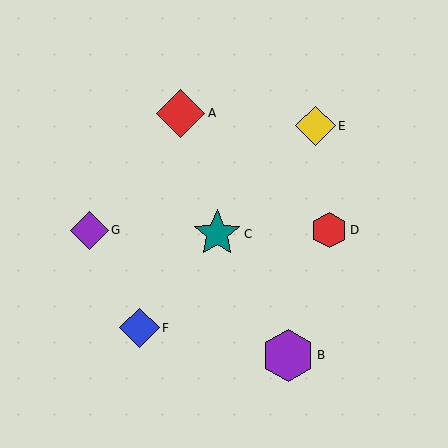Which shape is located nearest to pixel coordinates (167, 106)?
The red diamond (labeled A) at (181, 113) is nearest to that location.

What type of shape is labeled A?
Shape A is a red diamond.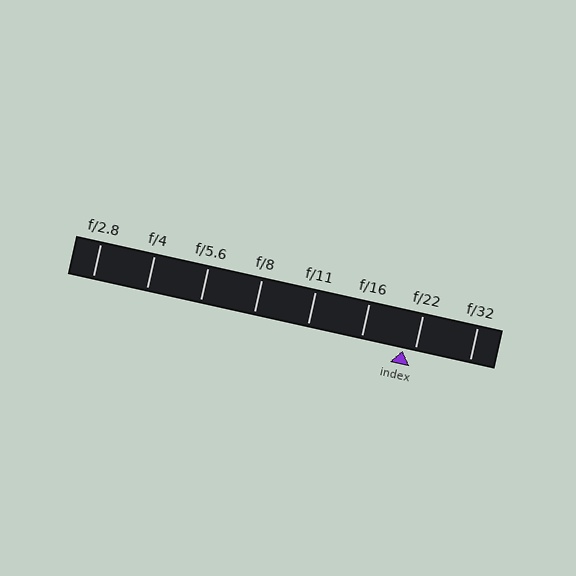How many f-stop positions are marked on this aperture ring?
There are 8 f-stop positions marked.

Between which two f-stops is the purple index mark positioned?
The index mark is between f/16 and f/22.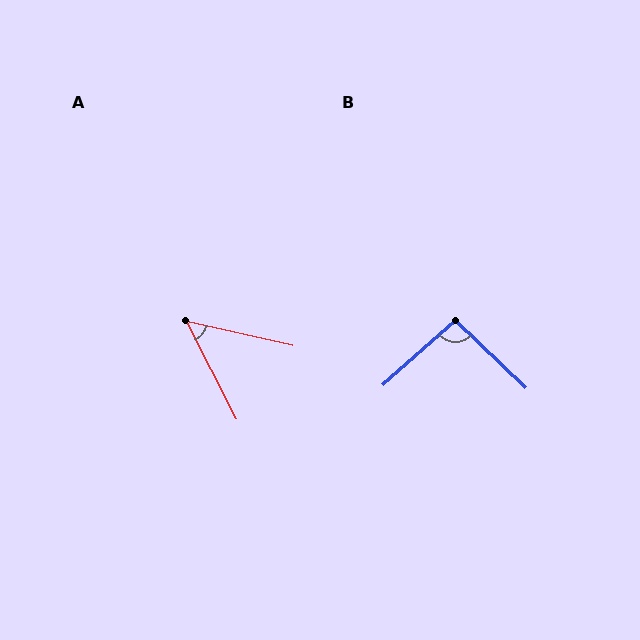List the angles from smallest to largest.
A (50°), B (95°).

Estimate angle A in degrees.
Approximately 50 degrees.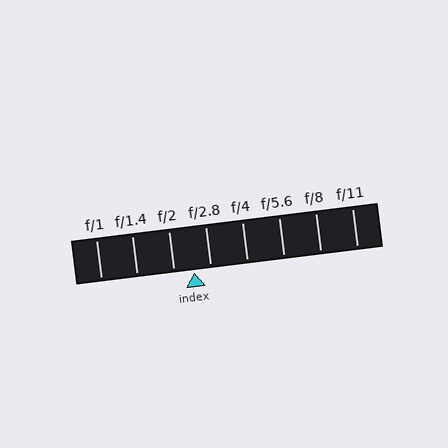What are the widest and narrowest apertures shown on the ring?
The widest aperture shown is f/1 and the narrowest is f/11.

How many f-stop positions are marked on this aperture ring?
There are 8 f-stop positions marked.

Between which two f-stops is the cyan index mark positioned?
The index mark is between f/2 and f/2.8.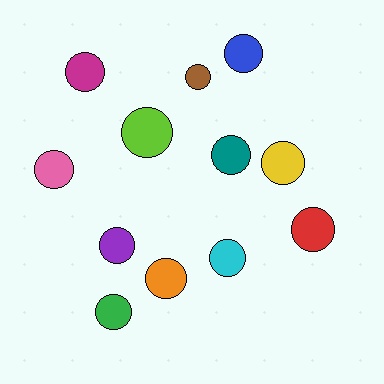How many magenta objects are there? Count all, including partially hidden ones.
There is 1 magenta object.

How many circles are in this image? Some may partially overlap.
There are 12 circles.